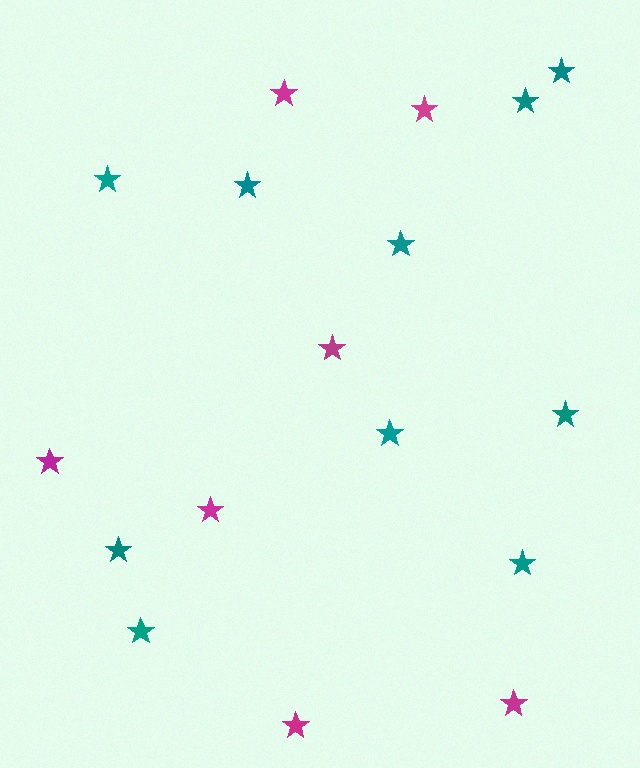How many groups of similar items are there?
There are 2 groups: one group of teal stars (10) and one group of magenta stars (7).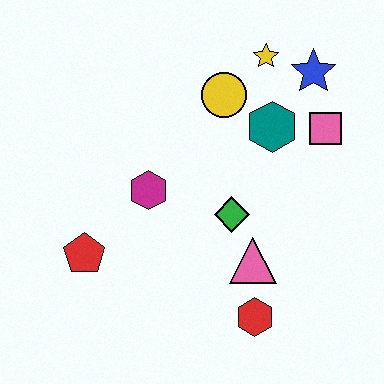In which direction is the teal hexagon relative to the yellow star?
The teal hexagon is below the yellow star.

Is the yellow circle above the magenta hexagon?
Yes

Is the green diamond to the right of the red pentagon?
Yes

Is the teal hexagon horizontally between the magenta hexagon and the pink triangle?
No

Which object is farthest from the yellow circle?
The red hexagon is farthest from the yellow circle.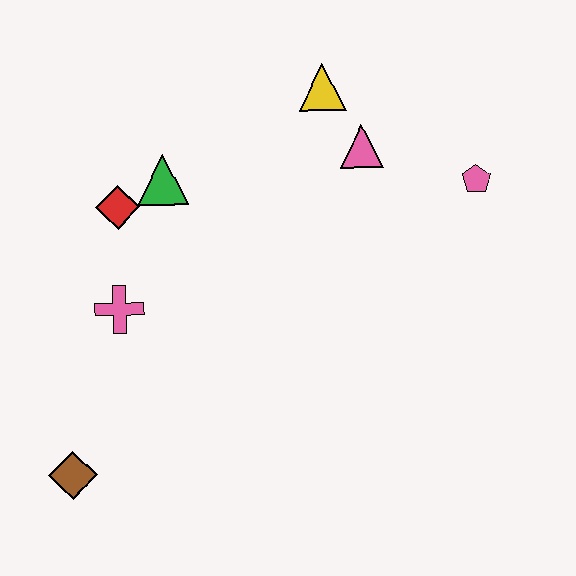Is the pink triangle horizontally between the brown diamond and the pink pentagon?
Yes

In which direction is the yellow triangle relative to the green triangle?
The yellow triangle is to the right of the green triangle.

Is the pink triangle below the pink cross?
No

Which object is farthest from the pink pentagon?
The brown diamond is farthest from the pink pentagon.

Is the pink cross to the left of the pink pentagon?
Yes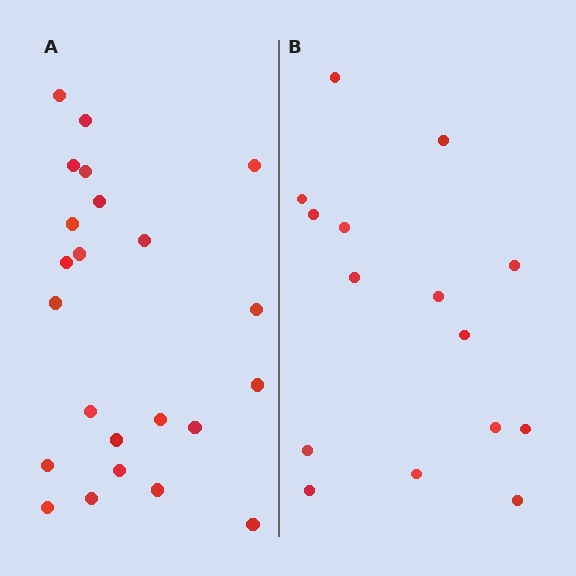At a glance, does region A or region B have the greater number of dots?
Region A (the left region) has more dots.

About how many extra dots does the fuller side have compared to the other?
Region A has roughly 8 or so more dots than region B.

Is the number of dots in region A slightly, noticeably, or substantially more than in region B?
Region A has substantially more. The ratio is roughly 1.5 to 1.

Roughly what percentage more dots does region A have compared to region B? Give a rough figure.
About 55% more.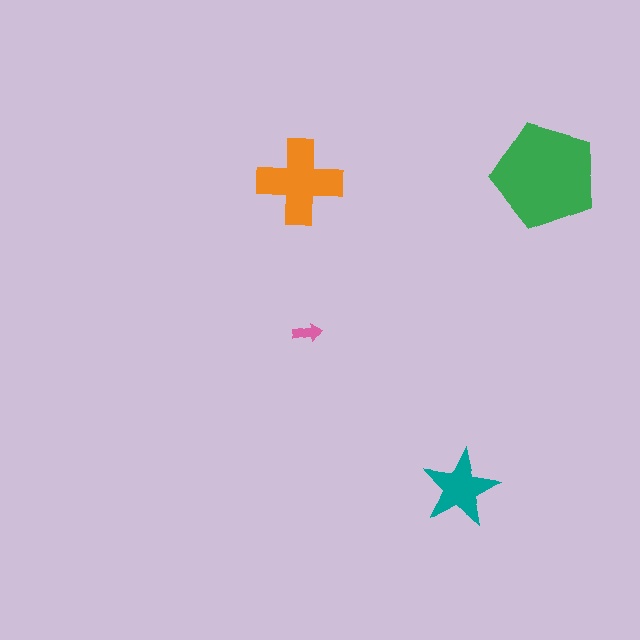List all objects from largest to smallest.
The green pentagon, the orange cross, the teal star, the pink arrow.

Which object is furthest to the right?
The green pentagon is rightmost.